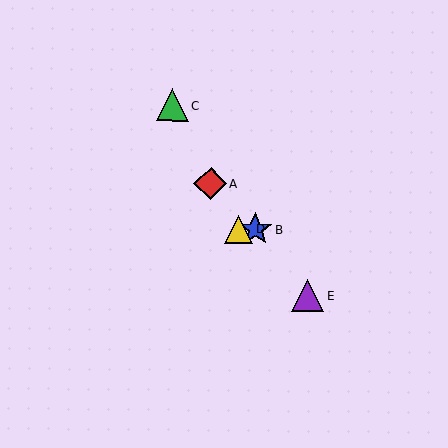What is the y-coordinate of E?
Object E is at y≈296.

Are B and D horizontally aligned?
Yes, both are at y≈230.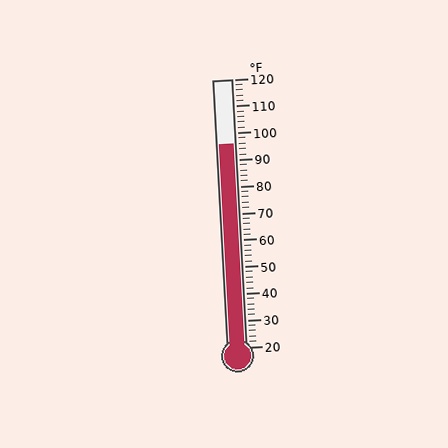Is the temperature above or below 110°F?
The temperature is below 110°F.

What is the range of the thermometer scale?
The thermometer scale ranges from 20°F to 120°F.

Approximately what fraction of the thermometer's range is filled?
The thermometer is filled to approximately 75% of its range.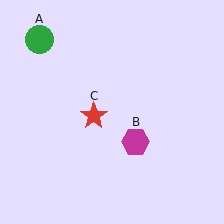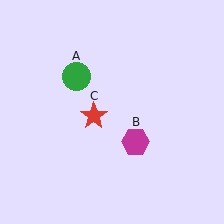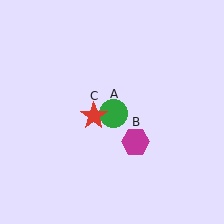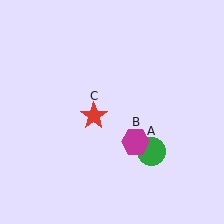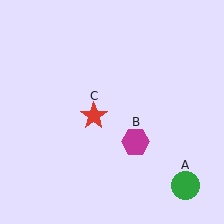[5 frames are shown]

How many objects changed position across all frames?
1 object changed position: green circle (object A).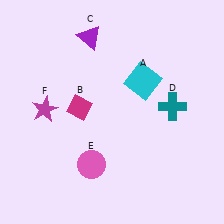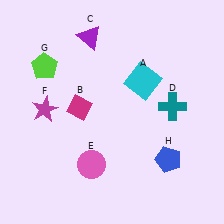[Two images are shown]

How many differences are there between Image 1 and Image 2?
There are 2 differences between the two images.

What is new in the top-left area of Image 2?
A lime pentagon (G) was added in the top-left area of Image 2.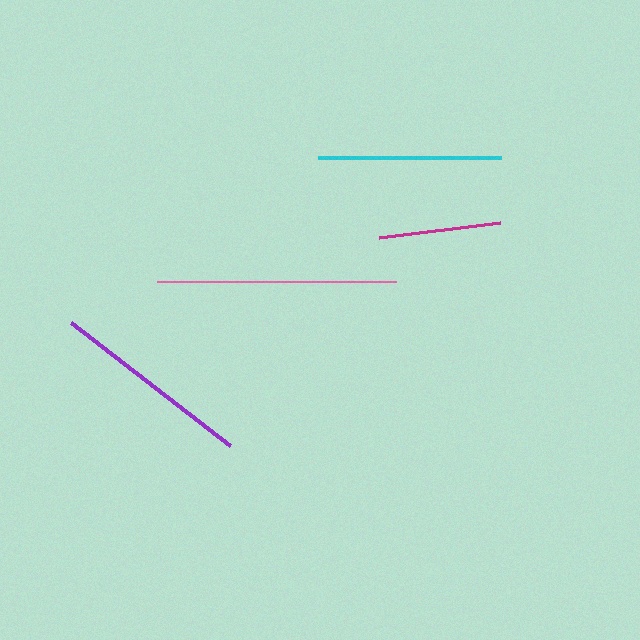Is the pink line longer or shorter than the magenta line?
The pink line is longer than the magenta line.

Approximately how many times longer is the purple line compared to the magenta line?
The purple line is approximately 1.7 times the length of the magenta line.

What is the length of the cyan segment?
The cyan segment is approximately 183 pixels long.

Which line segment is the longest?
The pink line is the longest at approximately 239 pixels.